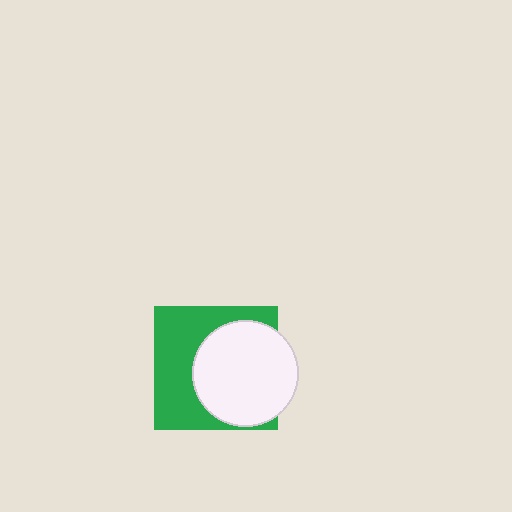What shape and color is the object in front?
The object in front is a white circle.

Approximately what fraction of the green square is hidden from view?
Roughly 50% of the green square is hidden behind the white circle.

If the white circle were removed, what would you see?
You would see the complete green square.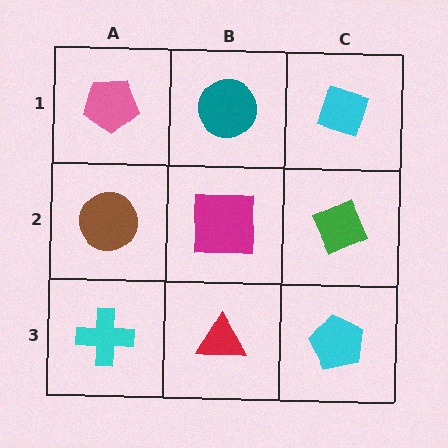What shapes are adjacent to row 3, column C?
A green diamond (row 2, column C), a red triangle (row 3, column B).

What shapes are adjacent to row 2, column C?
A cyan diamond (row 1, column C), a cyan pentagon (row 3, column C), a magenta square (row 2, column B).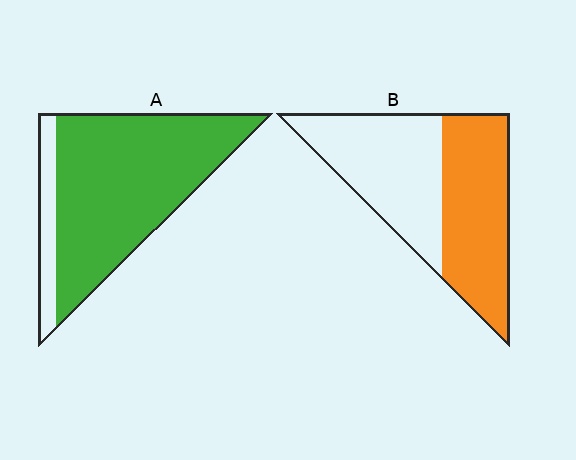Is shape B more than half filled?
Roughly half.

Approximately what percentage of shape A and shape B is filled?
A is approximately 85% and B is approximately 50%.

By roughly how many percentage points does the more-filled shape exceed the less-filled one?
By roughly 35 percentage points (A over B).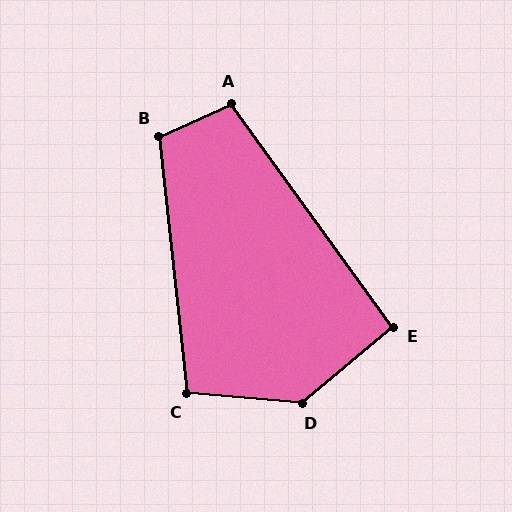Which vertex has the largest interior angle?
D, at approximately 135 degrees.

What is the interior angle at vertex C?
Approximately 101 degrees (obtuse).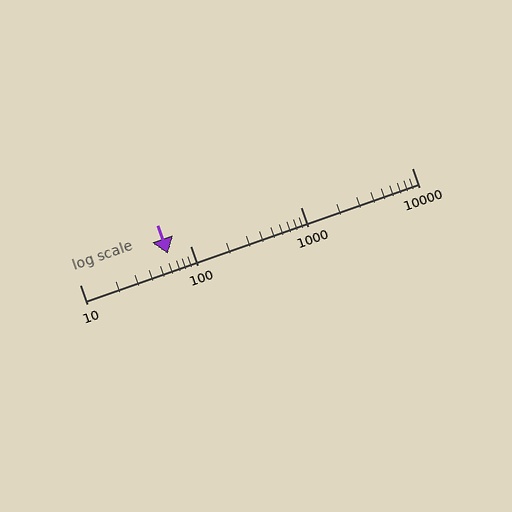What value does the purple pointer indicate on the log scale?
The pointer indicates approximately 63.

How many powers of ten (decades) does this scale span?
The scale spans 3 decades, from 10 to 10000.